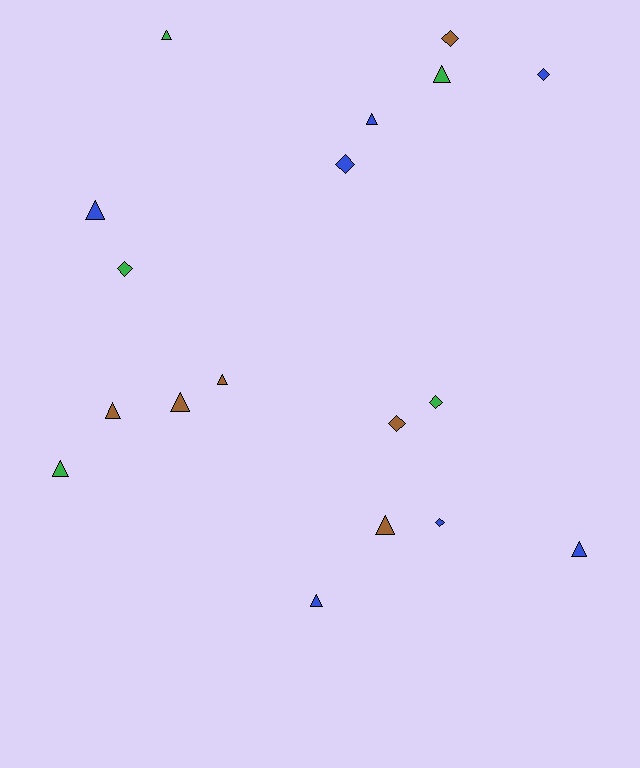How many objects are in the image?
There are 18 objects.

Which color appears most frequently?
Blue, with 7 objects.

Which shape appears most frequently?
Triangle, with 11 objects.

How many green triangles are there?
There are 3 green triangles.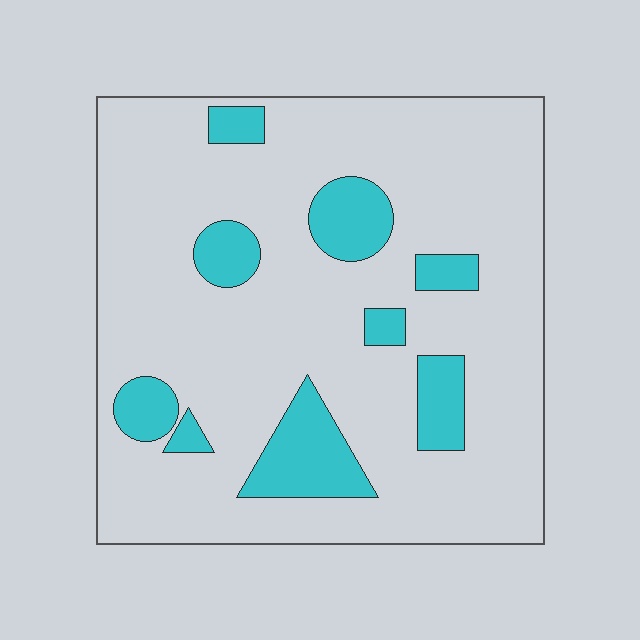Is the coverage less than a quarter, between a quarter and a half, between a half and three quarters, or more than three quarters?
Less than a quarter.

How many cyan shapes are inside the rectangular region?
9.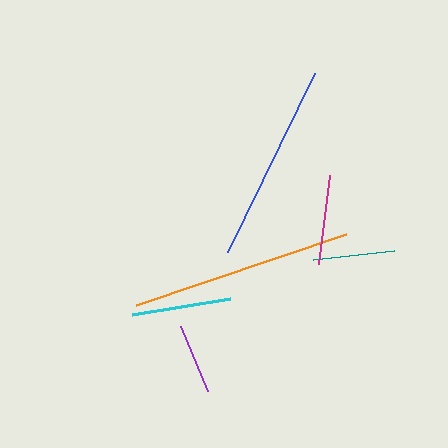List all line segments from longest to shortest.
From longest to shortest: orange, blue, cyan, magenta, teal, purple.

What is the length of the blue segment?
The blue segment is approximately 199 pixels long.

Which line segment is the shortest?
The purple line is the shortest at approximately 69 pixels.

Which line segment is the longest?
The orange line is the longest at approximately 222 pixels.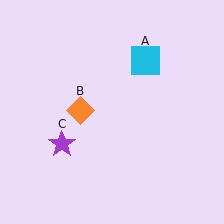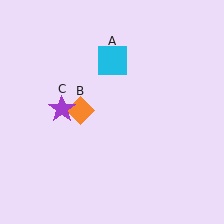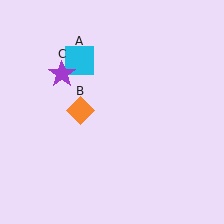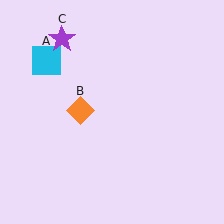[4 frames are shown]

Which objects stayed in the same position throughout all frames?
Orange diamond (object B) remained stationary.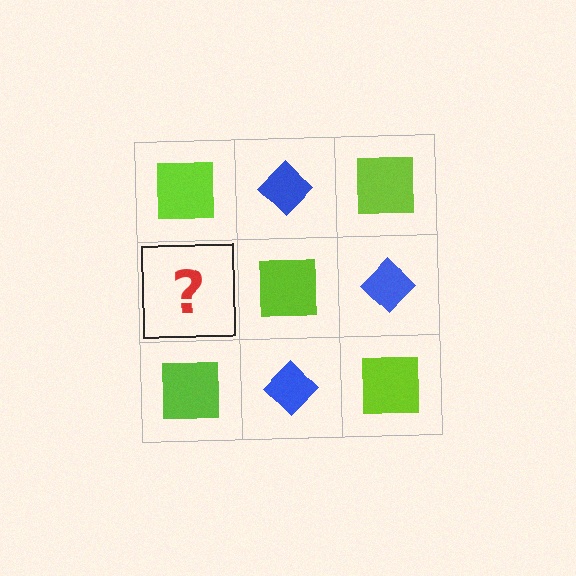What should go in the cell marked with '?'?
The missing cell should contain a blue diamond.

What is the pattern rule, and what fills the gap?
The rule is that it alternates lime square and blue diamond in a checkerboard pattern. The gap should be filled with a blue diamond.